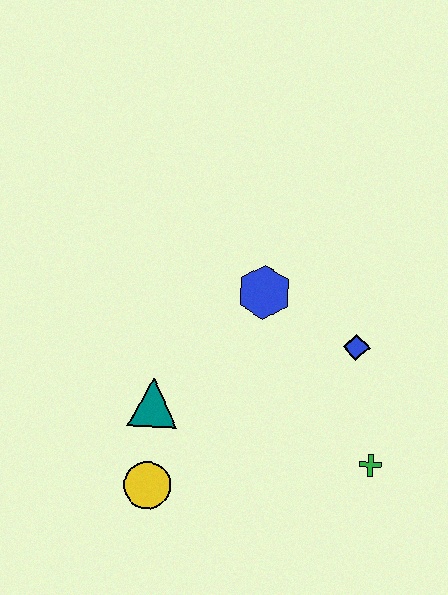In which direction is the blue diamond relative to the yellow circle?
The blue diamond is to the right of the yellow circle.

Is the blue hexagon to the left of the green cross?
Yes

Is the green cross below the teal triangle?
Yes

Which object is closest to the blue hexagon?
The blue diamond is closest to the blue hexagon.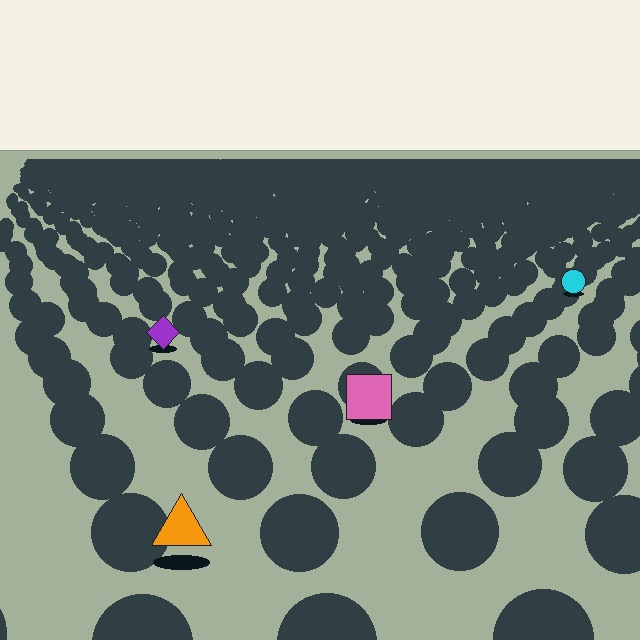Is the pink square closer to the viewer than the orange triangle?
No. The orange triangle is closer — you can tell from the texture gradient: the ground texture is coarser near it.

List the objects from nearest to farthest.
From nearest to farthest: the orange triangle, the pink square, the purple diamond, the cyan circle.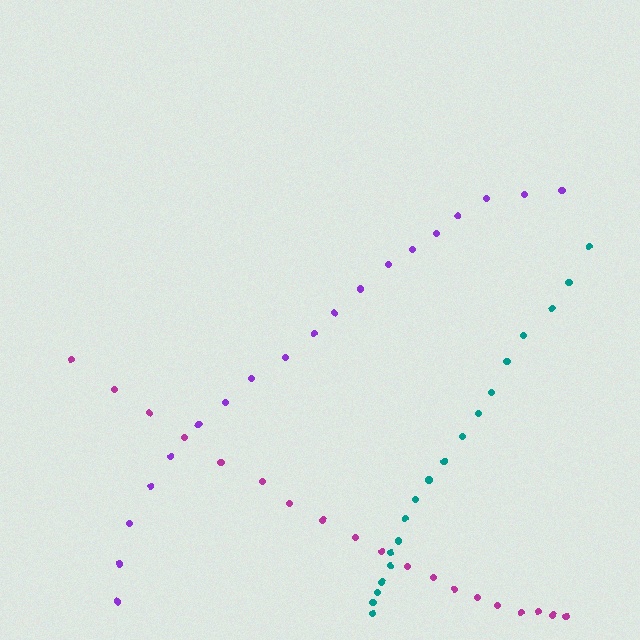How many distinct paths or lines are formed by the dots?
There are 3 distinct paths.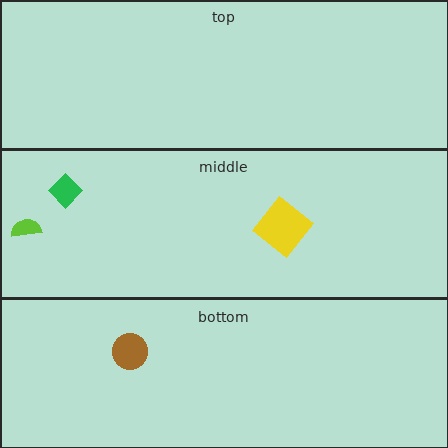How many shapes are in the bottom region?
1.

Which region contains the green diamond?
The middle region.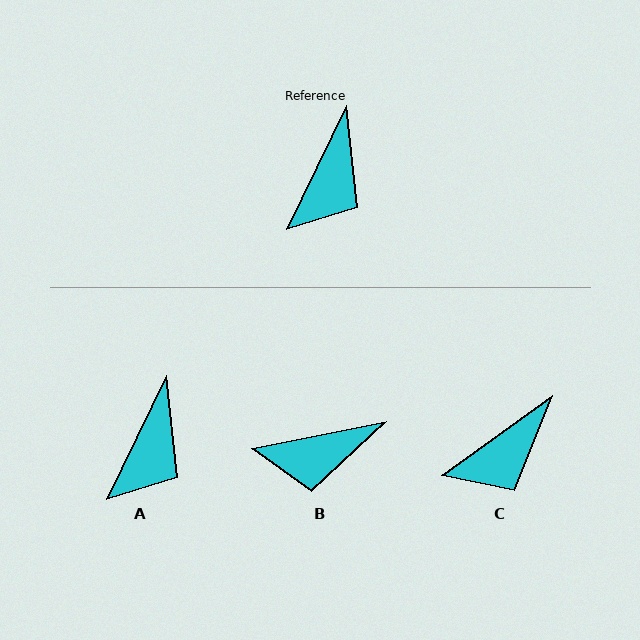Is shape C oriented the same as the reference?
No, it is off by about 28 degrees.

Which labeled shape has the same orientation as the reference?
A.